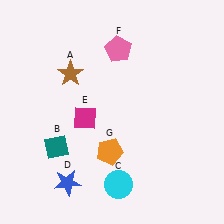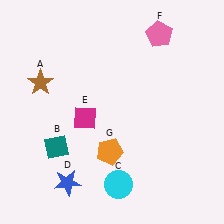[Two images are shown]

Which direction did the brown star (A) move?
The brown star (A) moved left.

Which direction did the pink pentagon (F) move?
The pink pentagon (F) moved right.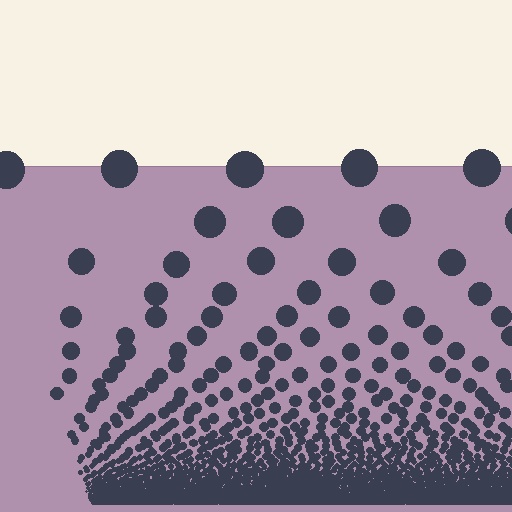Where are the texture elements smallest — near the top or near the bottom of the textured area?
Near the bottom.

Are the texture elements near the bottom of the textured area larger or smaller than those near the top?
Smaller. The gradient is inverted — elements near the bottom are smaller and denser.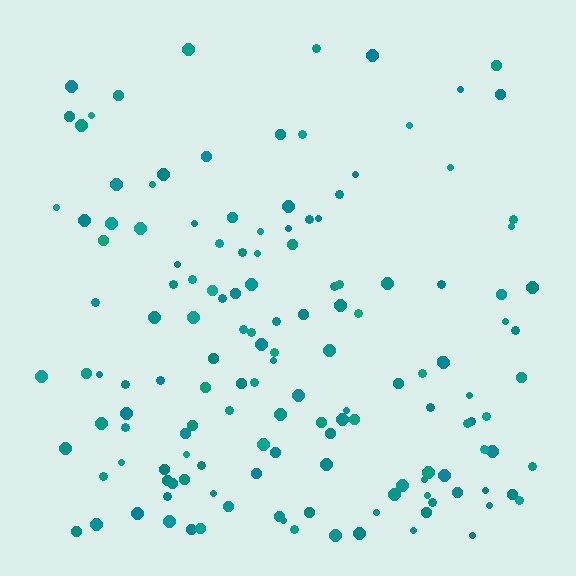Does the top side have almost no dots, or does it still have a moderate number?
Still a moderate number, just noticeably fewer than the bottom.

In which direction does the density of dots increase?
From top to bottom, with the bottom side densest.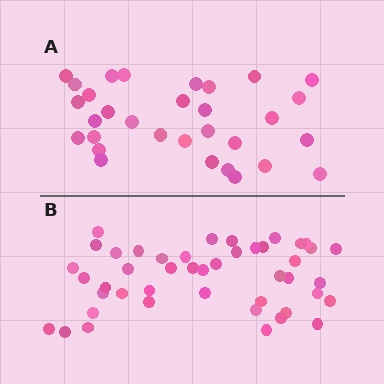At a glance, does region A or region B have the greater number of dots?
Region B (the bottom region) has more dots.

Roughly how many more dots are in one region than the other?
Region B has approximately 15 more dots than region A.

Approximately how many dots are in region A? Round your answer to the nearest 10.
About 30 dots. (The exact count is 31, which rounds to 30.)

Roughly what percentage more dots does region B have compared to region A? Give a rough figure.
About 45% more.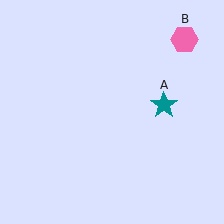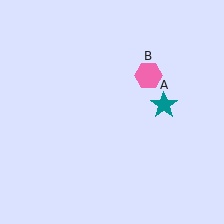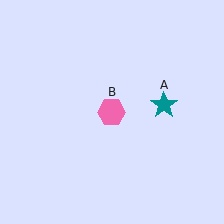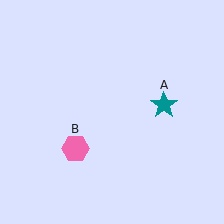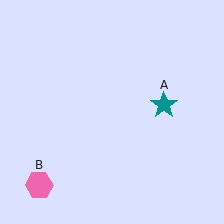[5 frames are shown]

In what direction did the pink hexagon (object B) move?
The pink hexagon (object B) moved down and to the left.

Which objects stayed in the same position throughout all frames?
Teal star (object A) remained stationary.